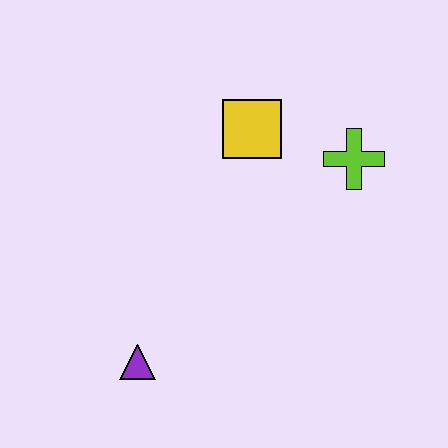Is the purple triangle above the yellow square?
No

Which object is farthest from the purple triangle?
The lime cross is farthest from the purple triangle.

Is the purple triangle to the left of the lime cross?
Yes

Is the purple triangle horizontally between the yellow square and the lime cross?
No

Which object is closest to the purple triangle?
The yellow square is closest to the purple triangle.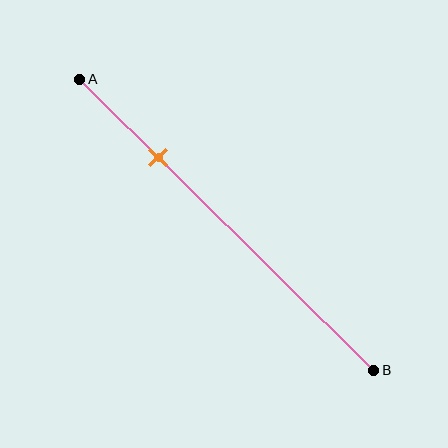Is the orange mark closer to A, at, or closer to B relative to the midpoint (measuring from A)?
The orange mark is closer to point A than the midpoint of segment AB.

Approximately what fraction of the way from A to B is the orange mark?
The orange mark is approximately 25% of the way from A to B.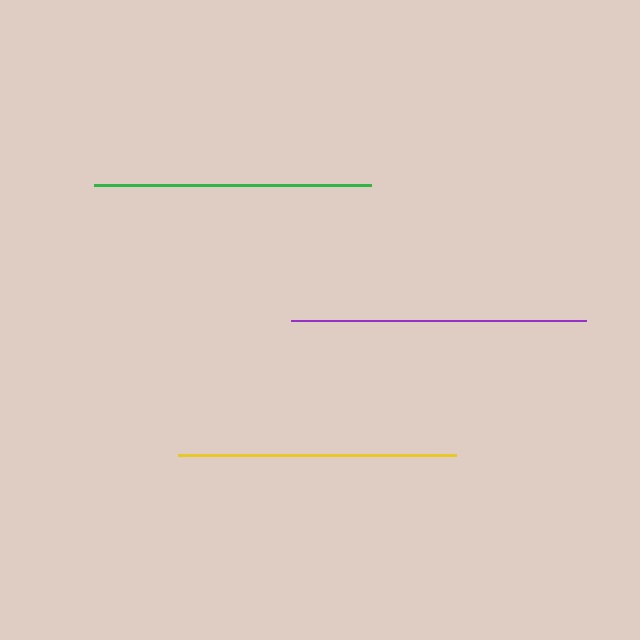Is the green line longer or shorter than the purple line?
The purple line is longer than the green line.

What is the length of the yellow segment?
The yellow segment is approximately 278 pixels long.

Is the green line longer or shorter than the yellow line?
The yellow line is longer than the green line.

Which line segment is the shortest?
The green line is the shortest at approximately 277 pixels.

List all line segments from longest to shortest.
From longest to shortest: purple, yellow, green.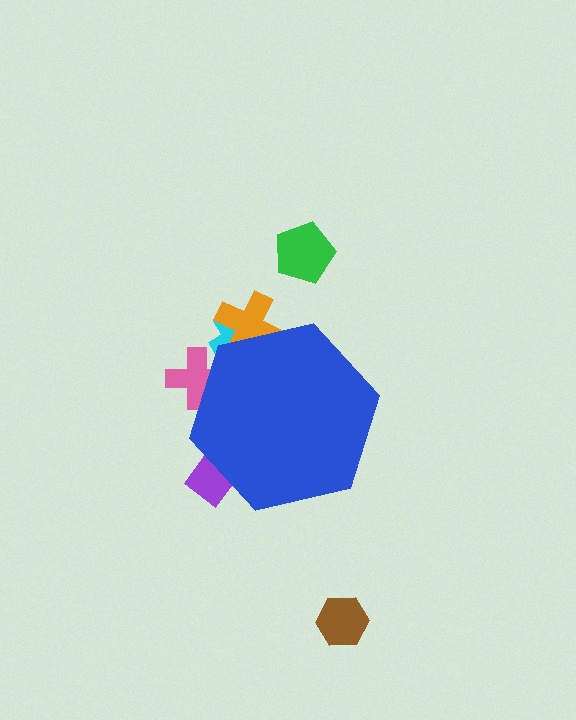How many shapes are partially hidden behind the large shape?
4 shapes are partially hidden.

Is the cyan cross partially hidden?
Yes, the cyan cross is partially hidden behind the blue hexagon.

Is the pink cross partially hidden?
Yes, the pink cross is partially hidden behind the blue hexagon.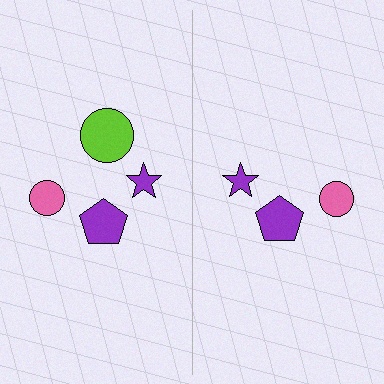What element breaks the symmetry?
A lime circle is missing from the right side.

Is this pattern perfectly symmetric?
No, the pattern is not perfectly symmetric. A lime circle is missing from the right side.